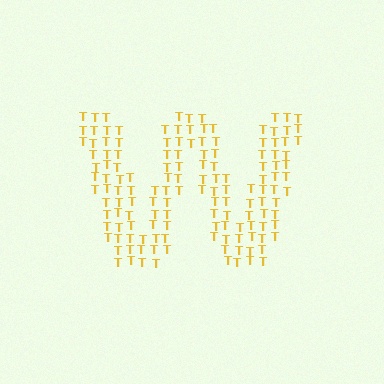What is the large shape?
The large shape is the letter W.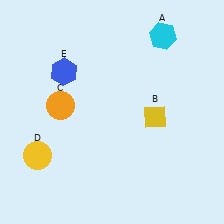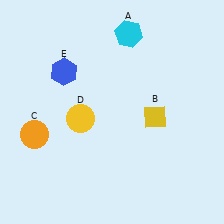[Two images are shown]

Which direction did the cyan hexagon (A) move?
The cyan hexagon (A) moved left.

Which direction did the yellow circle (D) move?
The yellow circle (D) moved right.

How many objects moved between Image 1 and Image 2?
3 objects moved between the two images.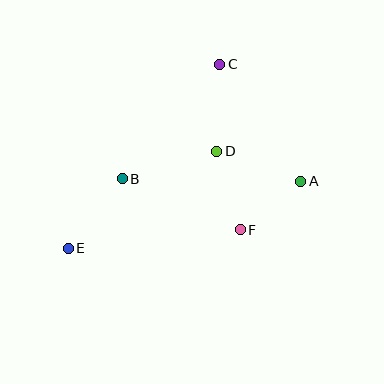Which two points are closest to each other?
Points A and F are closest to each other.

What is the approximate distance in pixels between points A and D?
The distance between A and D is approximately 89 pixels.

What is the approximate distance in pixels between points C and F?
The distance between C and F is approximately 167 pixels.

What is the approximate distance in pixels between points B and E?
The distance between B and E is approximately 88 pixels.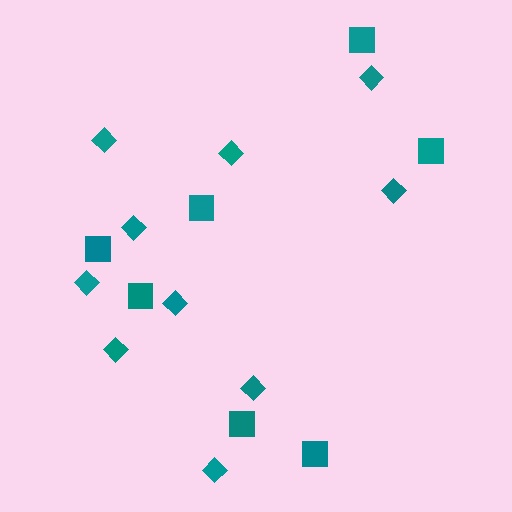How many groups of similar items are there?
There are 2 groups: one group of diamonds (10) and one group of squares (7).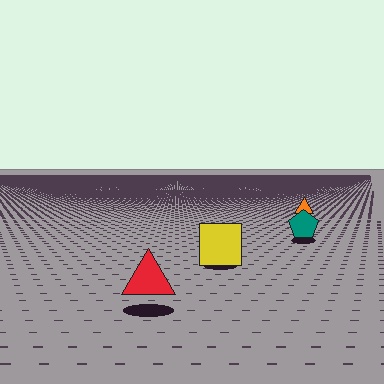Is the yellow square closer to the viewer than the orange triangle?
Yes. The yellow square is closer — you can tell from the texture gradient: the ground texture is coarser near it.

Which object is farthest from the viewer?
The orange triangle is farthest from the viewer. It appears smaller and the ground texture around it is denser.